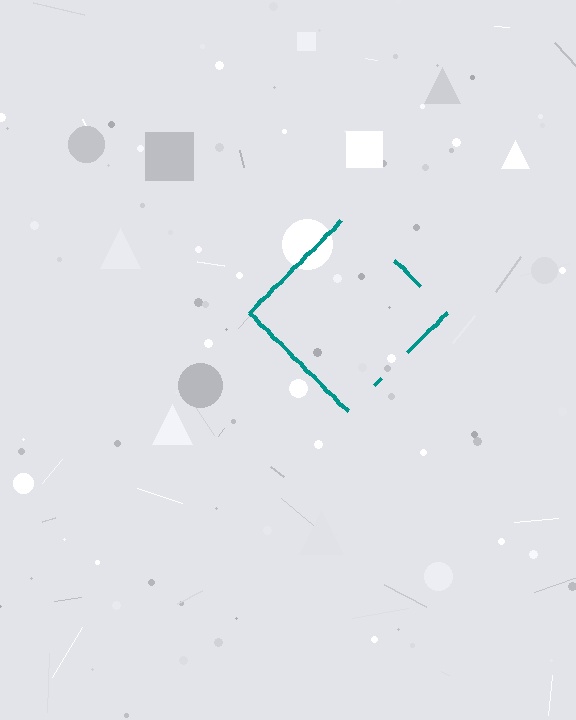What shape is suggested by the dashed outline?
The dashed outline suggests a diamond.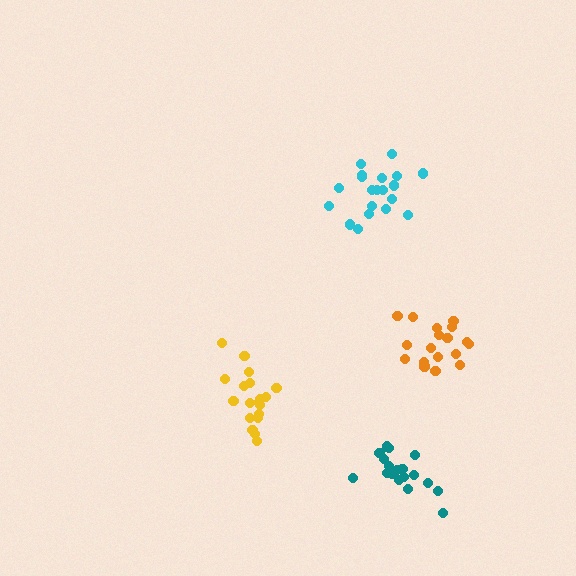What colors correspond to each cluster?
The clusters are colored: orange, yellow, cyan, teal.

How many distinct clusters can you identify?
There are 4 distinct clusters.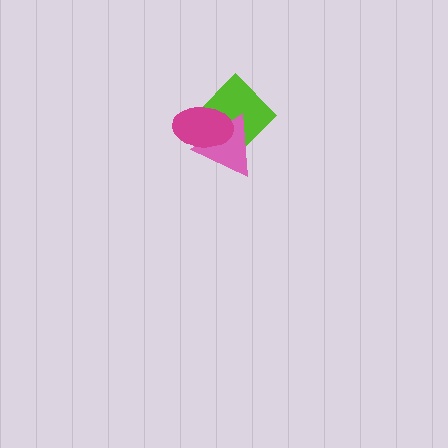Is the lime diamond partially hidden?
Yes, it is partially covered by another shape.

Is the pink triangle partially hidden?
Yes, it is partially covered by another shape.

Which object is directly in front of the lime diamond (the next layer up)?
The pink triangle is directly in front of the lime diamond.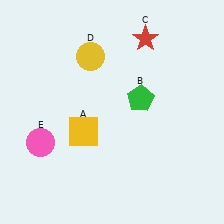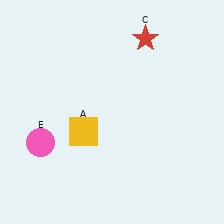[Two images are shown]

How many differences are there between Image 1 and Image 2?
There are 2 differences between the two images.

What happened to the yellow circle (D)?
The yellow circle (D) was removed in Image 2. It was in the top-left area of Image 1.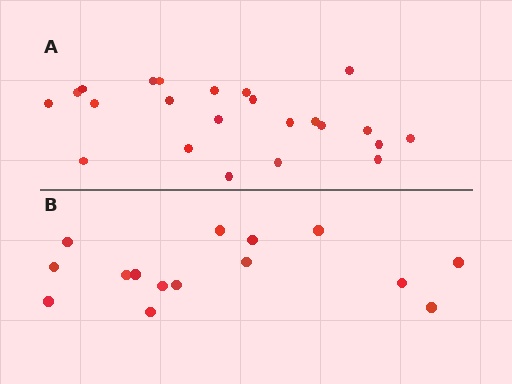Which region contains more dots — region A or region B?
Region A (the top region) has more dots.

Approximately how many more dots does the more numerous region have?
Region A has roughly 8 or so more dots than region B.